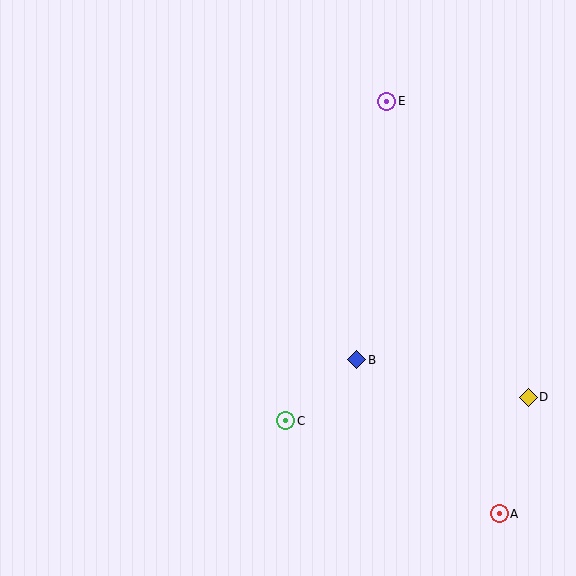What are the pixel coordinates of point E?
Point E is at (387, 101).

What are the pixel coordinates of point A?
Point A is at (499, 514).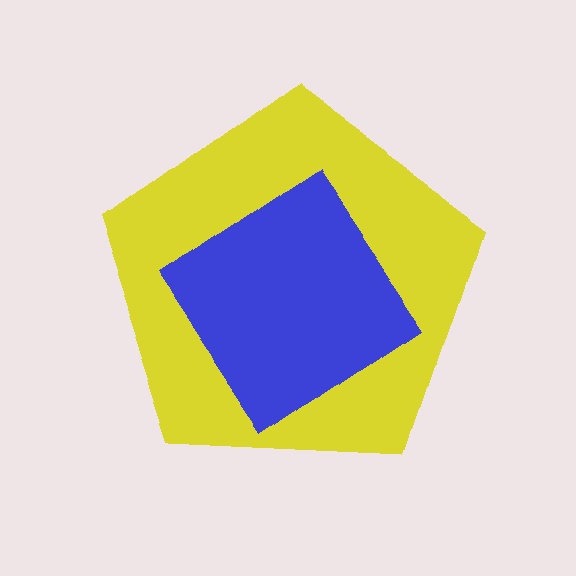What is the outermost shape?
The yellow pentagon.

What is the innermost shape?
The blue diamond.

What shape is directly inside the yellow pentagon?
The blue diamond.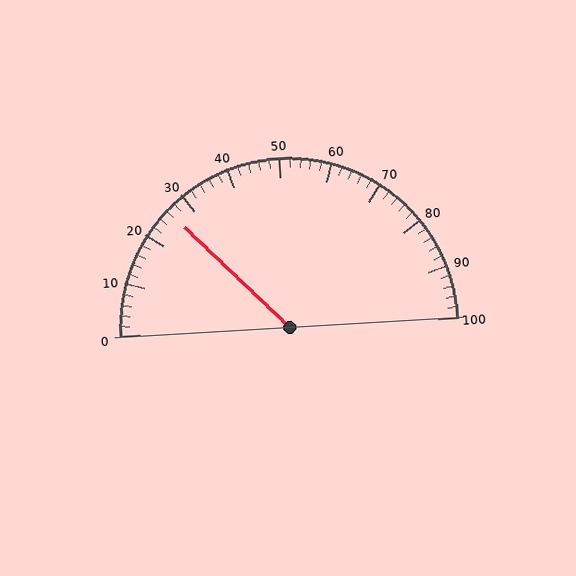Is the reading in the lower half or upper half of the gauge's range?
The reading is in the lower half of the range (0 to 100).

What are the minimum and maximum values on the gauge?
The gauge ranges from 0 to 100.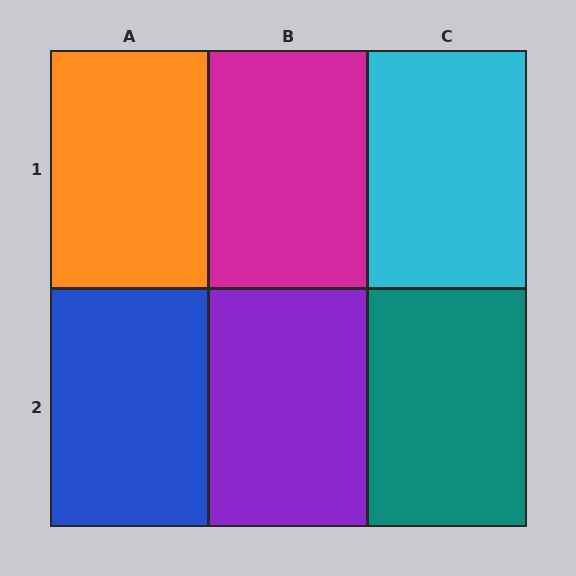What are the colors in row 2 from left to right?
Blue, purple, teal.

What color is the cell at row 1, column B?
Magenta.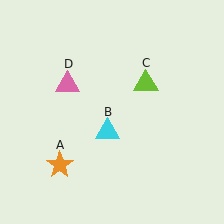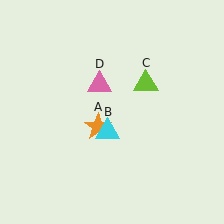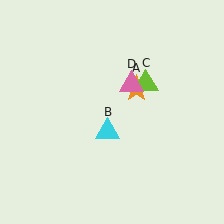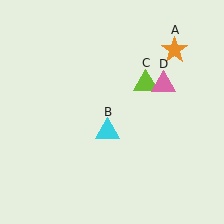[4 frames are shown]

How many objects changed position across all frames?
2 objects changed position: orange star (object A), pink triangle (object D).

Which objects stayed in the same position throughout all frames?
Cyan triangle (object B) and lime triangle (object C) remained stationary.